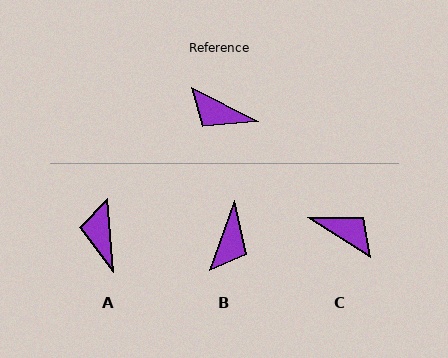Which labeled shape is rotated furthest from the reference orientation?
C, about 175 degrees away.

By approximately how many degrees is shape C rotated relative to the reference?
Approximately 175 degrees counter-clockwise.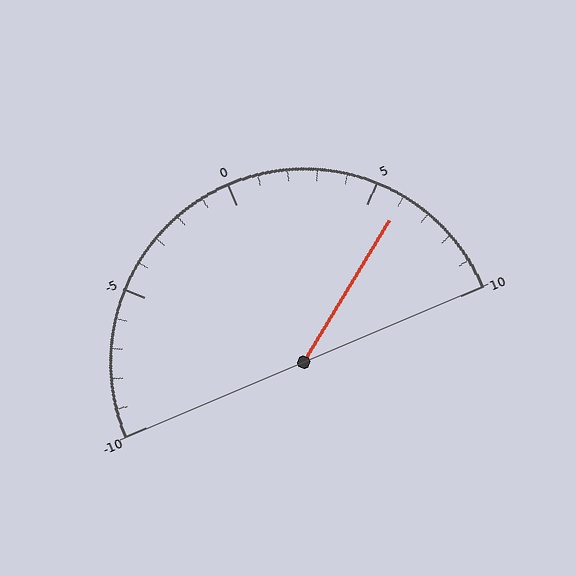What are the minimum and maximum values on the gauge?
The gauge ranges from -10 to 10.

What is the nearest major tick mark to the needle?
The nearest major tick mark is 5.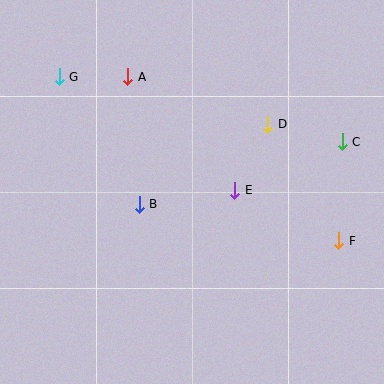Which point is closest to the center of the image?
Point E at (235, 190) is closest to the center.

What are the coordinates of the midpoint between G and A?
The midpoint between G and A is at (93, 77).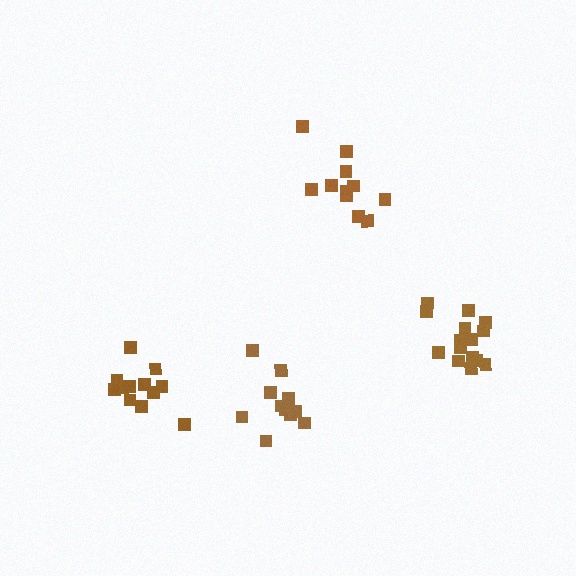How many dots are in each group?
Group 1: 13 dots, Group 2: 11 dots, Group 3: 12 dots, Group 4: 15 dots (51 total).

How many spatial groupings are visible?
There are 4 spatial groupings.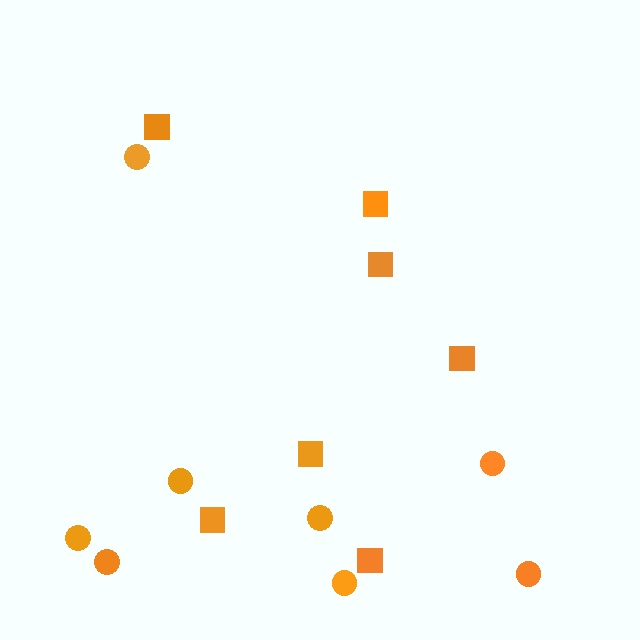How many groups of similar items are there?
There are 2 groups: one group of squares (7) and one group of circles (8).